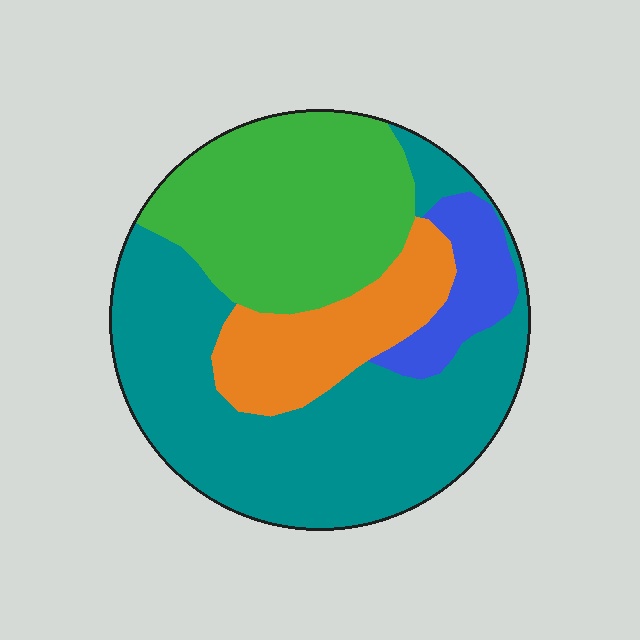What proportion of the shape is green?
Green covers around 30% of the shape.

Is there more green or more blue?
Green.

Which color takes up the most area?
Teal, at roughly 45%.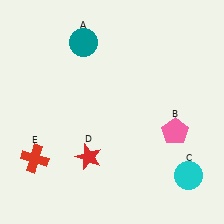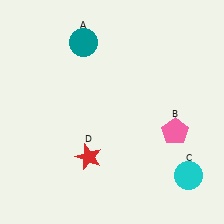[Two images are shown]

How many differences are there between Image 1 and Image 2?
There is 1 difference between the two images.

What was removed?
The red cross (E) was removed in Image 2.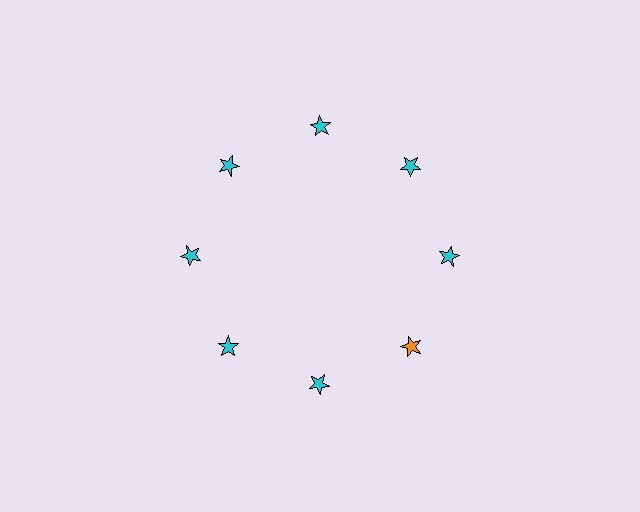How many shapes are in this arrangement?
There are 8 shapes arranged in a ring pattern.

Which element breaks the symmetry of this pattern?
The orange star at roughly the 4 o'clock position breaks the symmetry. All other shapes are cyan stars.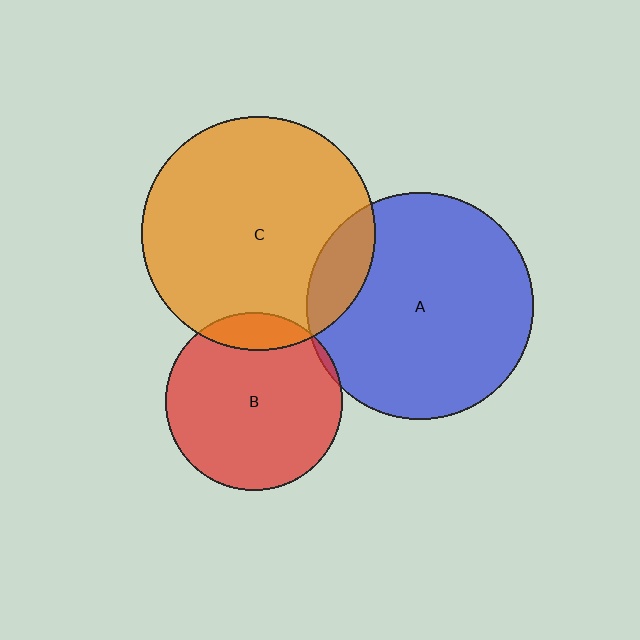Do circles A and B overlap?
Yes.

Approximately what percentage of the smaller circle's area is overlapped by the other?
Approximately 5%.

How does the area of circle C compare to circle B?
Approximately 1.7 times.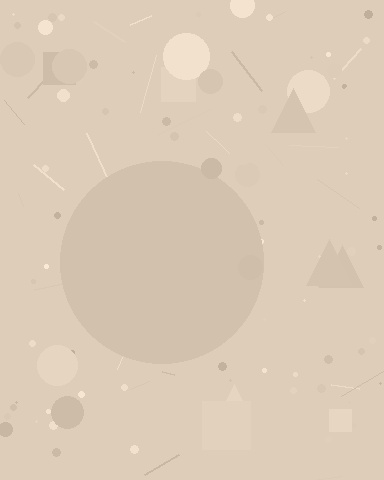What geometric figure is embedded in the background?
A circle is embedded in the background.